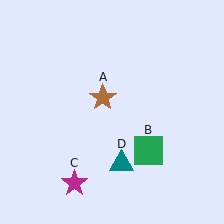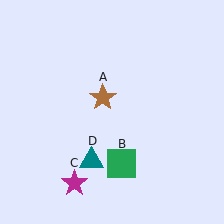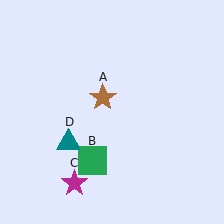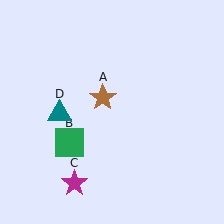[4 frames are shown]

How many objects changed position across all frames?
2 objects changed position: green square (object B), teal triangle (object D).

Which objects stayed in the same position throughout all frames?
Brown star (object A) and magenta star (object C) remained stationary.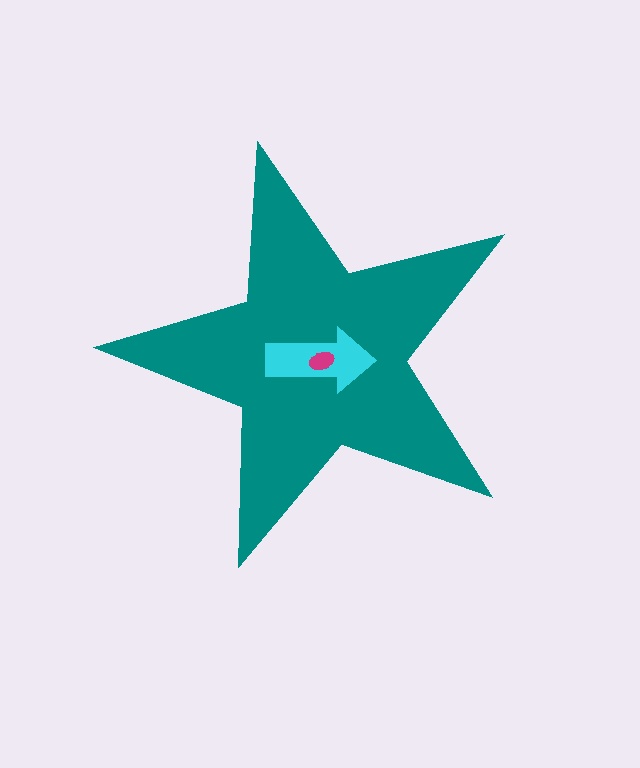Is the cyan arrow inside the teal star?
Yes.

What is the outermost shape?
The teal star.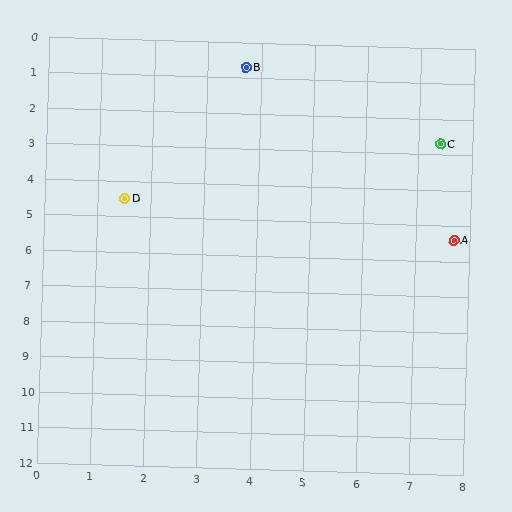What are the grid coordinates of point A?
Point A is at approximately (7.7, 5.4).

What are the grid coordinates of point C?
Point C is at approximately (7.4, 2.7).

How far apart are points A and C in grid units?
Points A and C are about 2.7 grid units apart.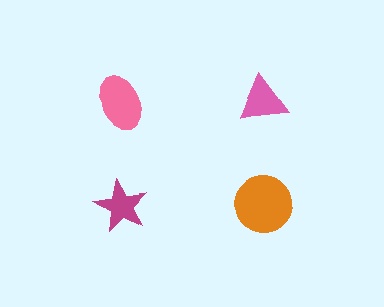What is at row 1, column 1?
A pink ellipse.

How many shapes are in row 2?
2 shapes.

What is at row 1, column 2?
A pink triangle.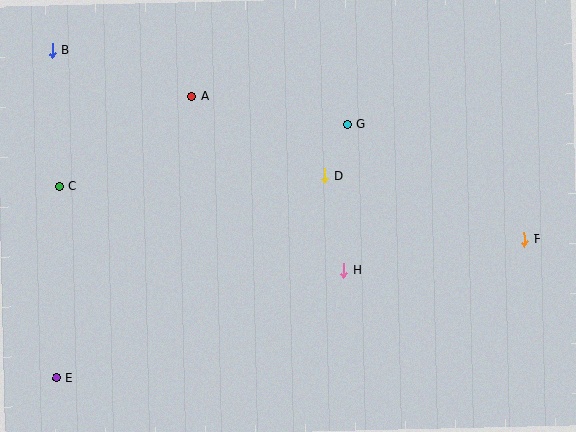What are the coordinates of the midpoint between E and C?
The midpoint between E and C is at (58, 282).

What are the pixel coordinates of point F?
Point F is at (524, 239).